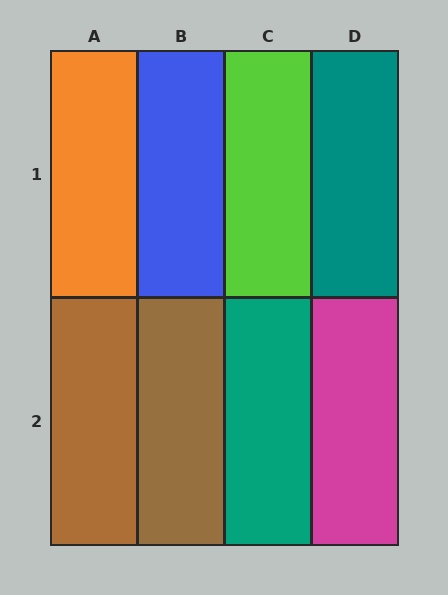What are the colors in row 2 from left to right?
Brown, brown, teal, magenta.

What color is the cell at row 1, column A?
Orange.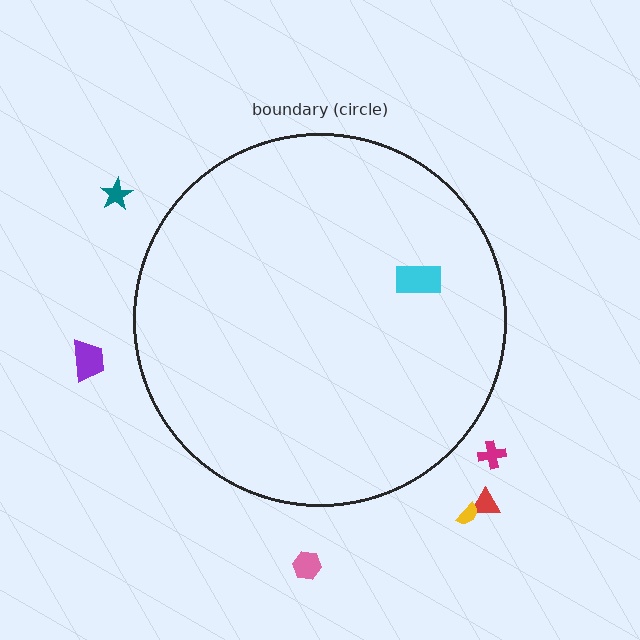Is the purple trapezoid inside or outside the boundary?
Outside.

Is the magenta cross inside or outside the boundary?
Outside.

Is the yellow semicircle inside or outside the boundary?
Outside.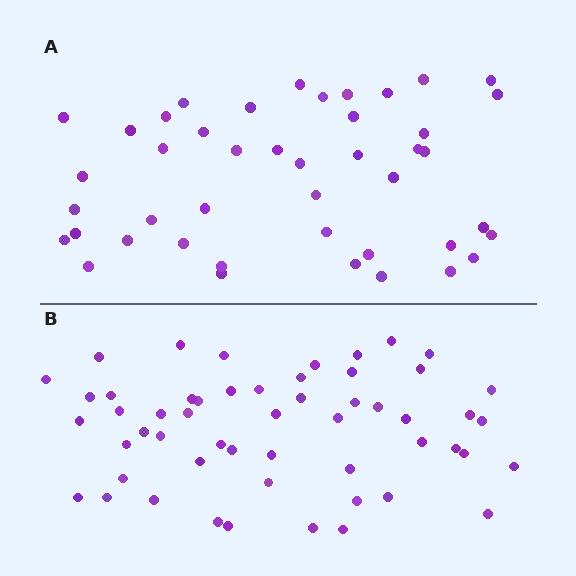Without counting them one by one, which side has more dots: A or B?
Region B (the bottom region) has more dots.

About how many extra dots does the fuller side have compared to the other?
Region B has roughly 10 or so more dots than region A.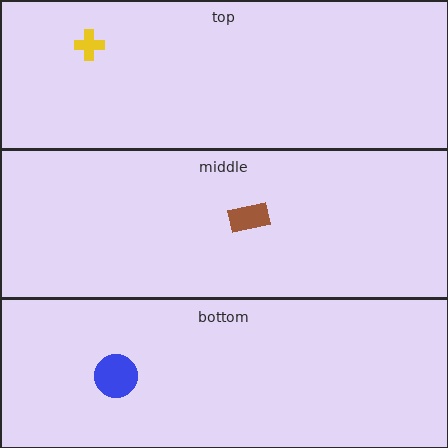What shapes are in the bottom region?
The blue circle.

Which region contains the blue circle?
The bottom region.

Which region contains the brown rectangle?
The middle region.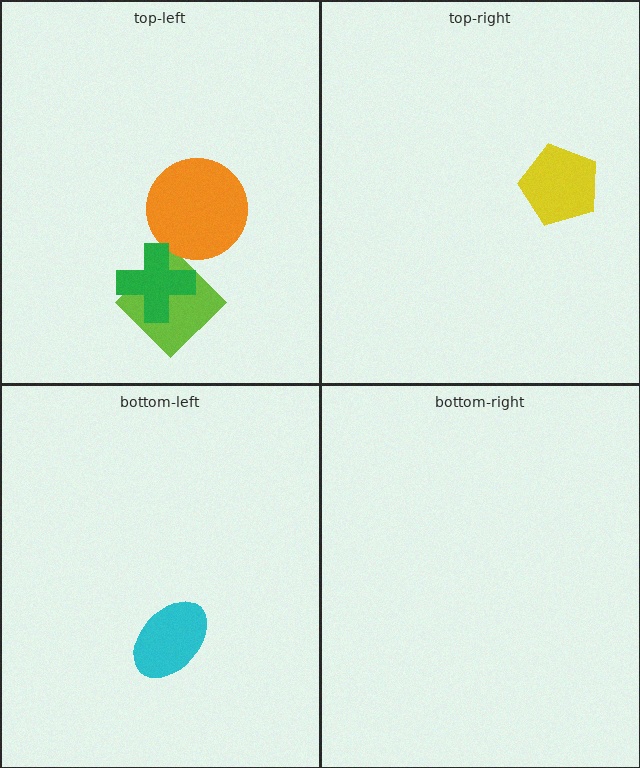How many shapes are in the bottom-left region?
1.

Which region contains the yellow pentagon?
The top-right region.